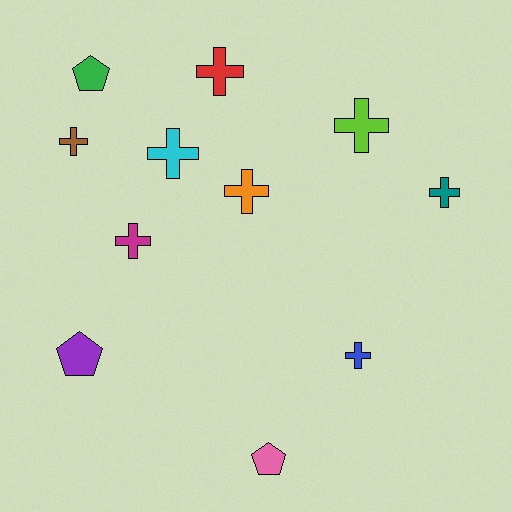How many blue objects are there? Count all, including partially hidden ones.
There is 1 blue object.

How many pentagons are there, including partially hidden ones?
There are 3 pentagons.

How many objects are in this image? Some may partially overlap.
There are 11 objects.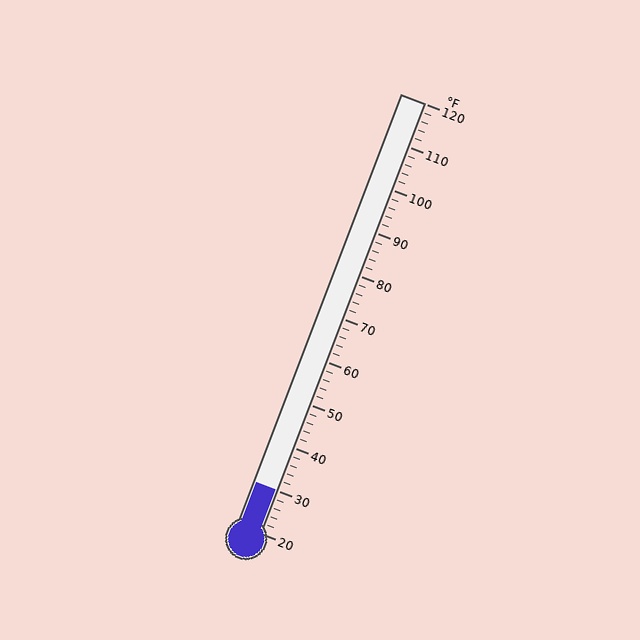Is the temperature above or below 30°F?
The temperature is at 30°F.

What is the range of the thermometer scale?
The thermometer scale ranges from 20°F to 120°F.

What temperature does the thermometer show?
The thermometer shows approximately 30°F.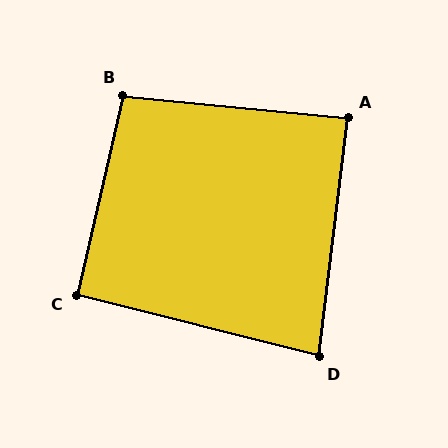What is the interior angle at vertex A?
Approximately 89 degrees (approximately right).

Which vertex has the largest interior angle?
B, at approximately 97 degrees.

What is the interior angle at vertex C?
Approximately 91 degrees (approximately right).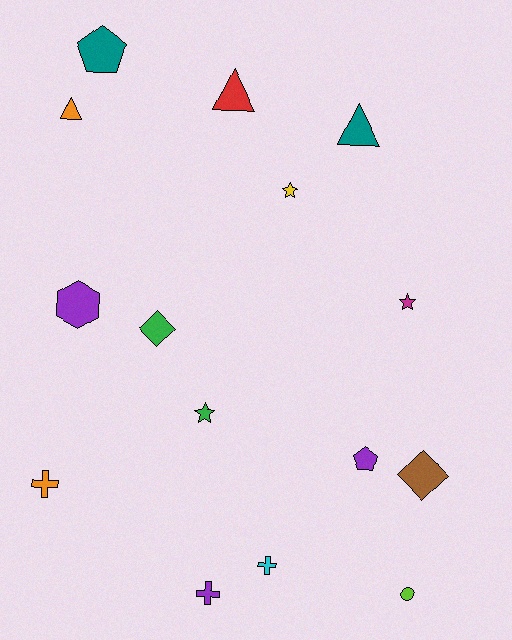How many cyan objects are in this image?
There is 1 cyan object.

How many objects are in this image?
There are 15 objects.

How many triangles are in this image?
There are 3 triangles.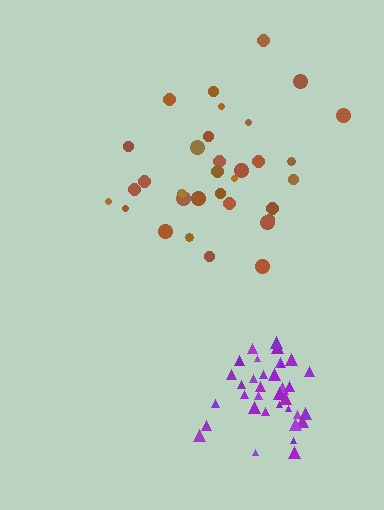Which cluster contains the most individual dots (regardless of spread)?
Purple (35).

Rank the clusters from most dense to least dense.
purple, brown.